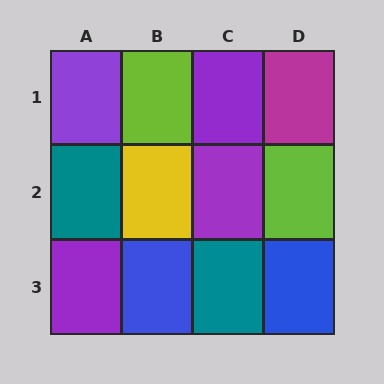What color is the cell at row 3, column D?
Blue.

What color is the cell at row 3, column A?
Purple.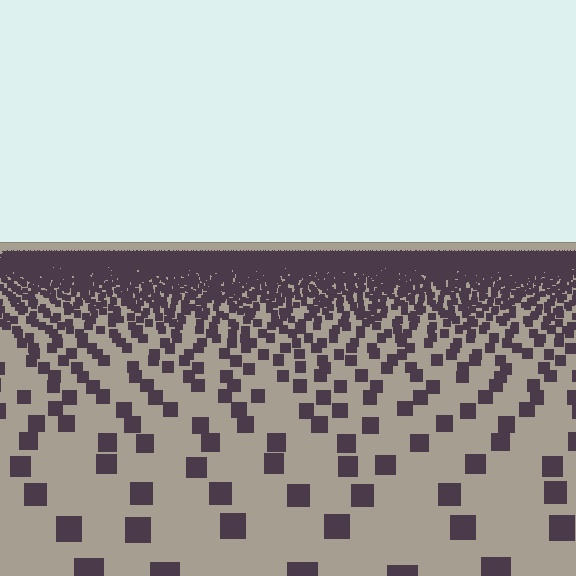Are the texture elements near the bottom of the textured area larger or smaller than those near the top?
Larger. Near the bottom, elements are closer to the viewer and appear at a bigger on-screen size.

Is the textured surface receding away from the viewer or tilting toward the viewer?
The surface is receding away from the viewer. Texture elements get smaller and denser toward the top.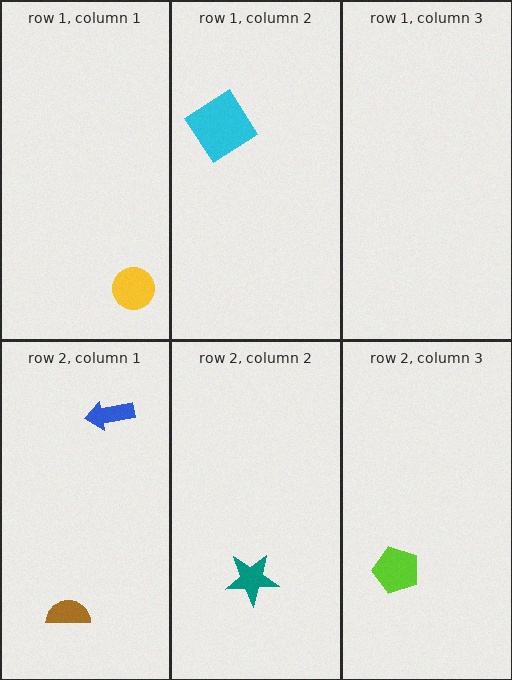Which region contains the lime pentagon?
The row 2, column 3 region.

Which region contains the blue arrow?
The row 2, column 1 region.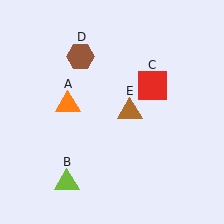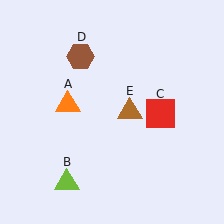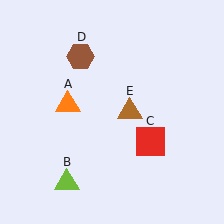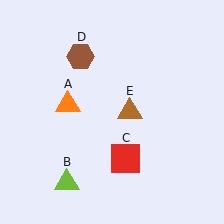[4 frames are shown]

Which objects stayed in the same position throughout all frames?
Orange triangle (object A) and lime triangle (object B) and brown hexagon (object D) and brown triangle (object E) remained stationary.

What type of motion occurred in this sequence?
The red square (object C) rotated clockwise around the center of the scene.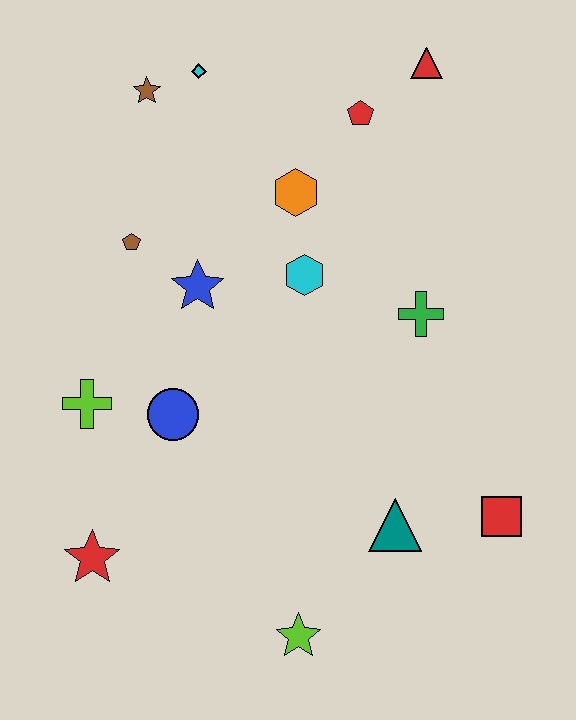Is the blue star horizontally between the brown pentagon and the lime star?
Yes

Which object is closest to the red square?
The teal triangle is closest to the red square.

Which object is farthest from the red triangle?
The red star is farthest from the red triangle.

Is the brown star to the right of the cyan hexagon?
No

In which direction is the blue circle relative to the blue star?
The blue circle is below the blue star.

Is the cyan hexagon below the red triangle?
Yes